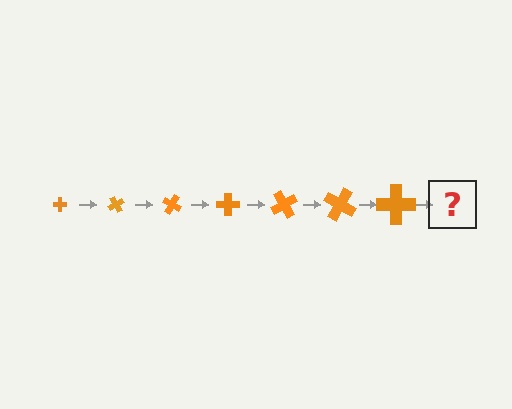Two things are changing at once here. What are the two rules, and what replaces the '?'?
The two rules are that the cross grows larger each step and it rotates 60 degrees each step. The '?' should be a cross, larger than the previous one and rotated 420 degrees from the start.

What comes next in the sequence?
The next element should be a cross, larger than the previous one and rotated 420 degrees from the start.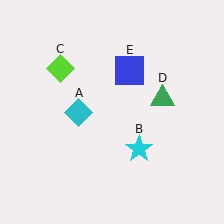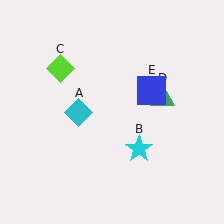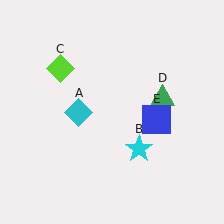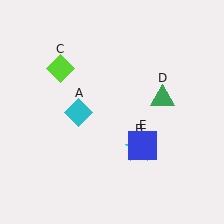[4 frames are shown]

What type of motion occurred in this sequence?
The blue square (object E) rotated clockwise around the center of the scene.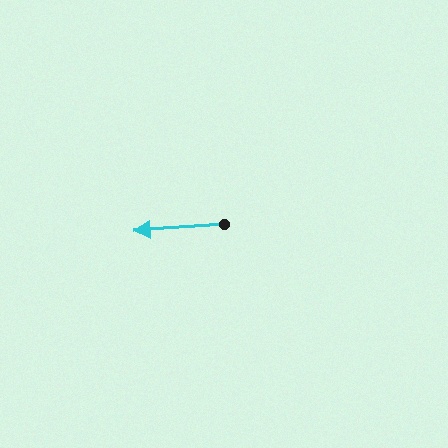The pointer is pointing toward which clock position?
Roughly 9 o'clock.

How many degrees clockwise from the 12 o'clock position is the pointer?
Approximately 266 degrees.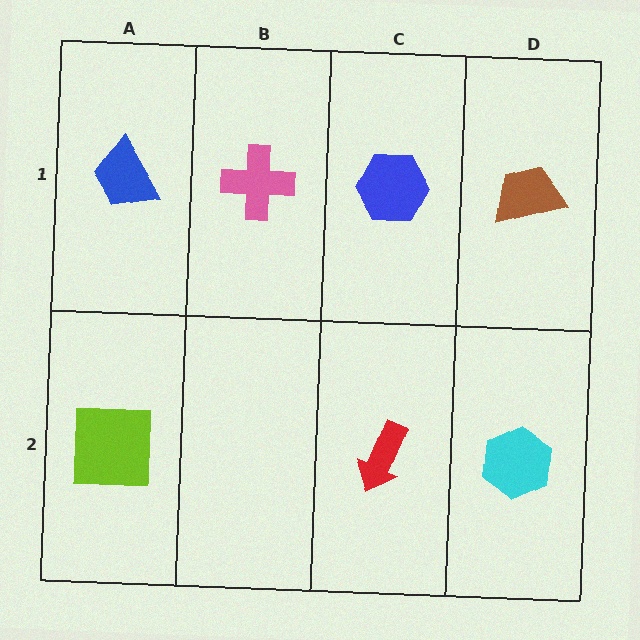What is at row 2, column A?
A lime square.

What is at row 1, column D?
A brown trapezoid.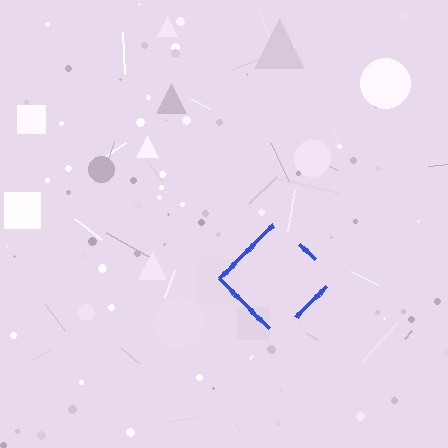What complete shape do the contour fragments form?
The contour fragments form a diamond.